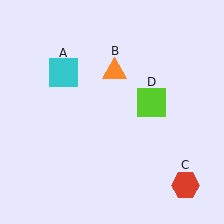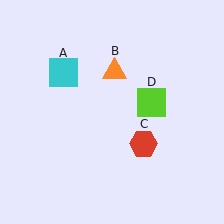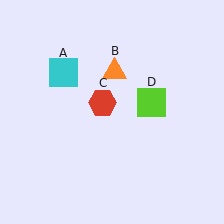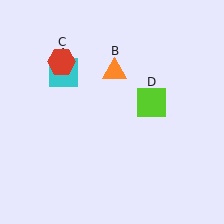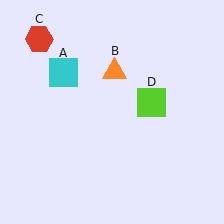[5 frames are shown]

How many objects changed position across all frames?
1 object changed position: red hexagon (object C).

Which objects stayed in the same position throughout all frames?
Cyan square (object A) and orange triangle (object B) and lime square (object D) remained stationary.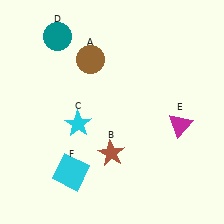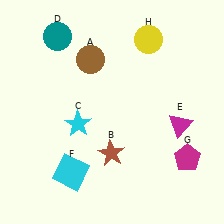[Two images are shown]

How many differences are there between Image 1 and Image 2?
There are 2 differences between the two images.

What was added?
A magenta pentagon (G), a yellow circle (H) were added in Image 2.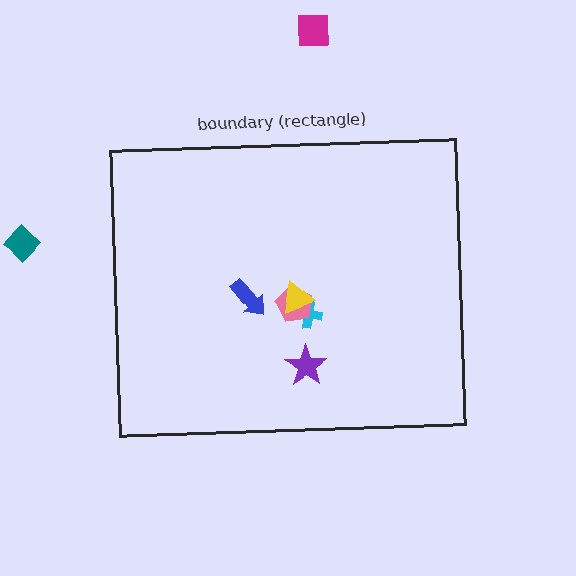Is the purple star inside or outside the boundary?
Inside.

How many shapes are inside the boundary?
5 inside, 2 outside.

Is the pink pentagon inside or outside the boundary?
Inside.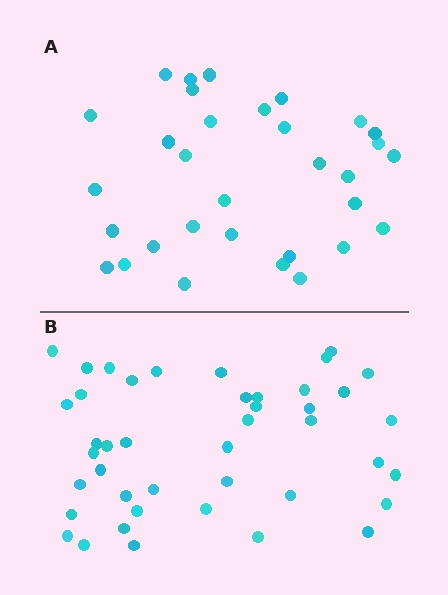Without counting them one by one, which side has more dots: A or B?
Region B (the bottom region) has more dots.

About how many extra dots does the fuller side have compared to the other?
Region B has roughly 12 or so more dots than region A.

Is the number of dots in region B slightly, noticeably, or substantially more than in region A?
Region B has noticeably more, but not dramatically so. The ratio is roughly 1.3 to 1.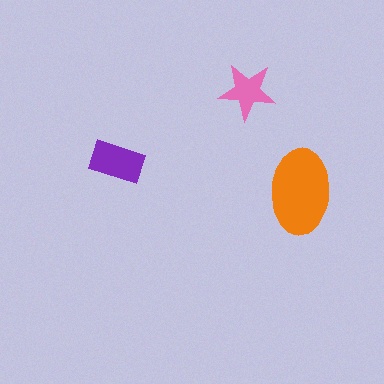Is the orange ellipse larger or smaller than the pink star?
Larger.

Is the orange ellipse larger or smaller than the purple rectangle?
Larger.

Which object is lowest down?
The orange ellipse is bottommost.